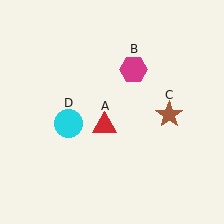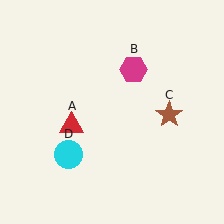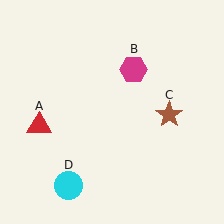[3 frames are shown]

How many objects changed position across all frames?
2 objects changed position: red triangle (object A), cyan circle (object D).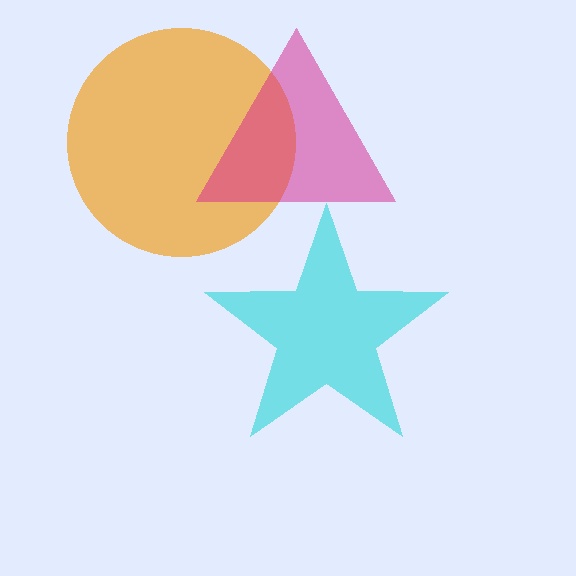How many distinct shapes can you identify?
There are 3 distinct shapes: a cyan star, an orange circle, a magenta triangle.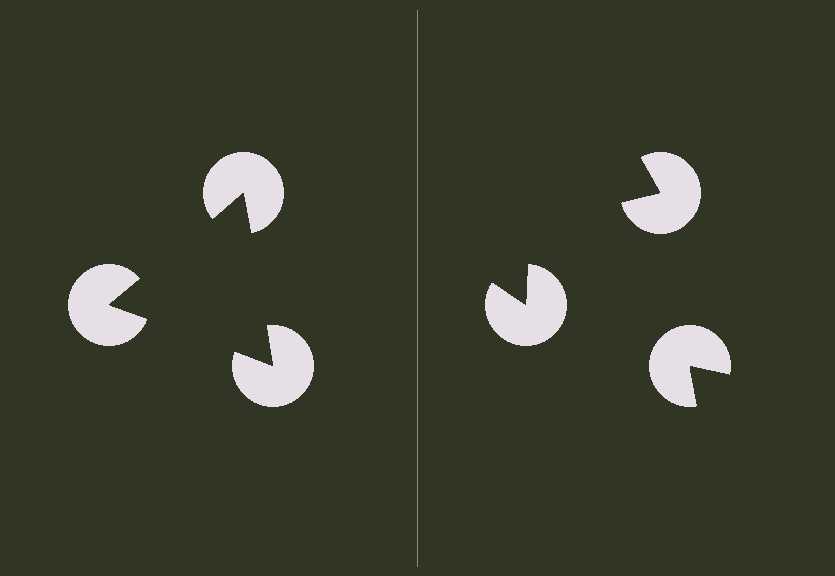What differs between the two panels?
The pac-man discs are positioned identically on both sides; only the wedge orientations differ. On the left they align to a triangle; on the right they are misaligned.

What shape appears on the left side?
An illusory triangle.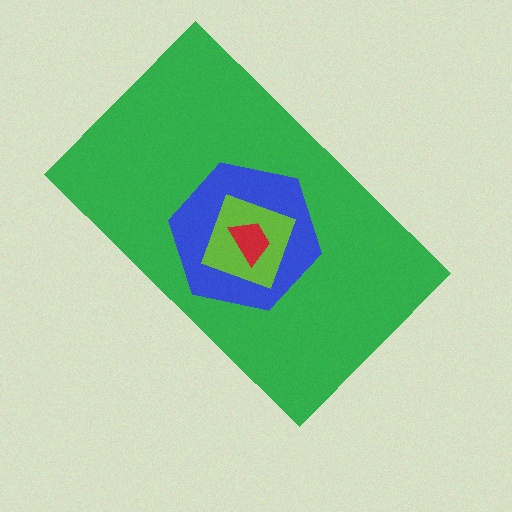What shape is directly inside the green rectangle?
The blue hexagon.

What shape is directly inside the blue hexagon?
The lime square.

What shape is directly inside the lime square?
The red trapezoid.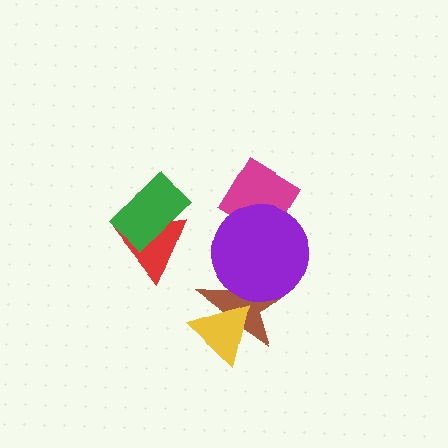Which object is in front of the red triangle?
The green rectangle is in front of the red triangle.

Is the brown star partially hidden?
Yes, it is partially covered by another shape.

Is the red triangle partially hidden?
Yes, it is partially covered by another shape.